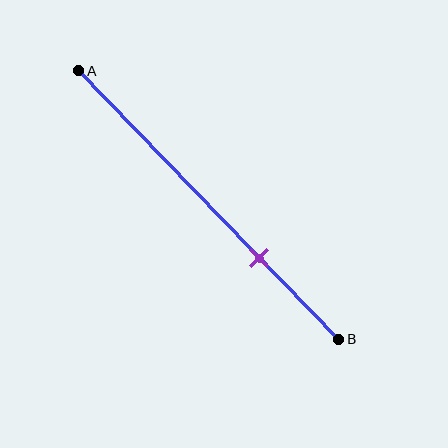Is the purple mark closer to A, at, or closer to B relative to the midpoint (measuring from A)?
The purple mark is closer to point B than the midpoint of segment AB.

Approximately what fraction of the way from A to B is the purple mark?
The purple mark is approximately 70% of the way from A to B.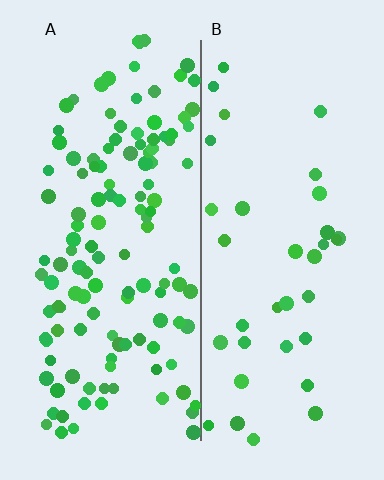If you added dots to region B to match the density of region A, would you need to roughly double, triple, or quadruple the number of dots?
Approximately triple.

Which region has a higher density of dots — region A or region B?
A (the left).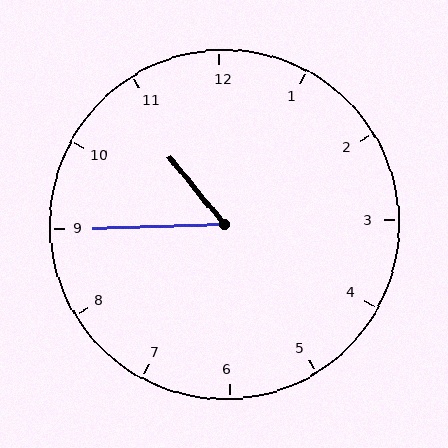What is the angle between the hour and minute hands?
Approximately 52 degrees.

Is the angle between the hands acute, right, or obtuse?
It is acute.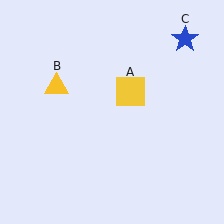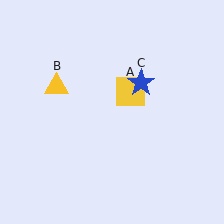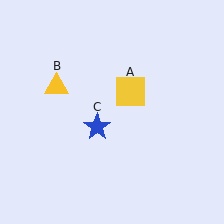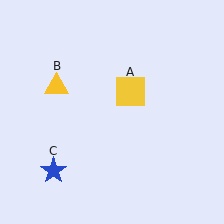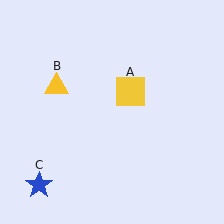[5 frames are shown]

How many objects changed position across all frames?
1 object changed position: blue star (object C).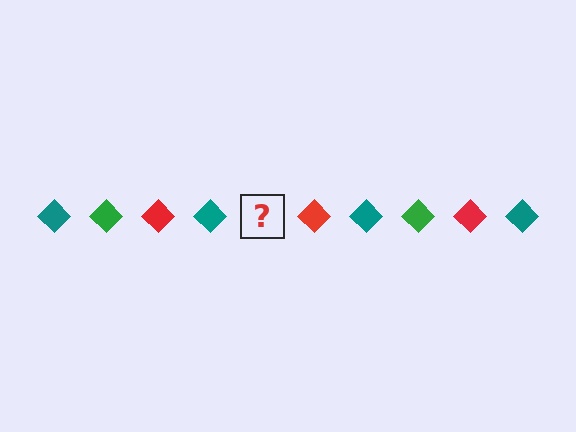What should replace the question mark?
The question mark should be replaced with a green diamond.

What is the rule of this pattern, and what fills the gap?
The rule is that the pattern cycles through teal, green, red diamonds. The gap should be filled with a green diamond.